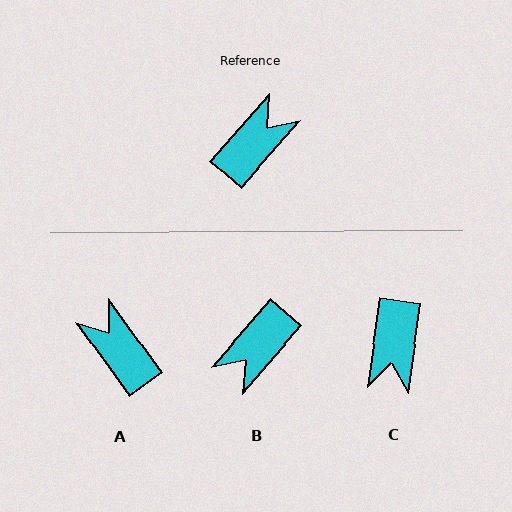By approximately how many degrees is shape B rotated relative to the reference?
Approximately 179 degrees clockwise.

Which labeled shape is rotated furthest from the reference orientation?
B, about 179 degrees away.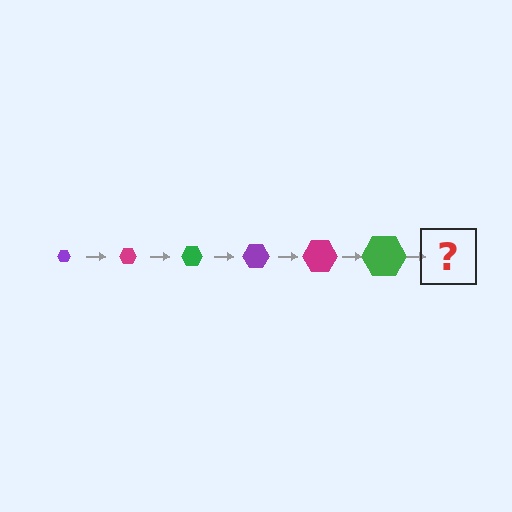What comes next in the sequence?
The next element should be a purple hexagon, larger than the previous one.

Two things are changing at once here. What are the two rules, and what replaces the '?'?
The two rules are that the hexagon grows larger each step and the color cycles through purple, magenta, and green. The '?' should be a purple hexagon, larger than the previous one.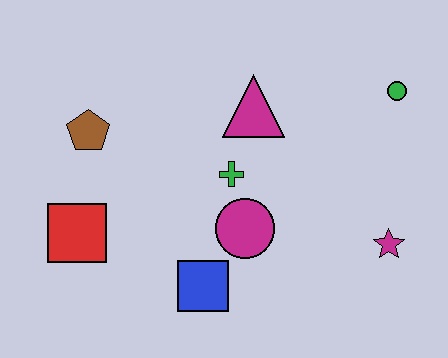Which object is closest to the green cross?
The magenta circle is closest to the green cross.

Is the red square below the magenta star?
No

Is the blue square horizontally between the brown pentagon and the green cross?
Yes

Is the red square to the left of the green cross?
Yes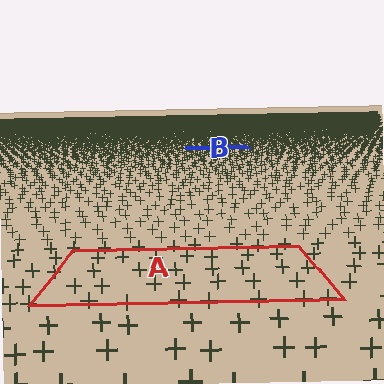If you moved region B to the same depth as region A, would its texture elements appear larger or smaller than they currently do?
They would appear larger. At a closer depth, the same texture elements are projected at a bigger on-screen size.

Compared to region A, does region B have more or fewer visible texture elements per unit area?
Region B has more texture elements per unit area — they are packed more densely because it is farther away.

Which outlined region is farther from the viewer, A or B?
Region B is farther from the viewer — the texture elements inside it appear smaller and more densely packed.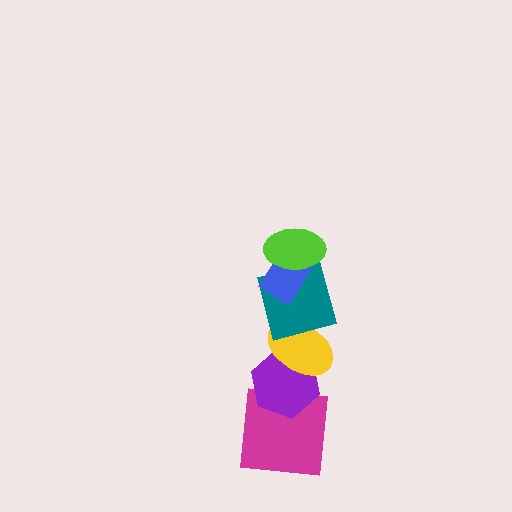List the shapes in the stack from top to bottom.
From top to bottom: the lime ellipse, the blue rectangle, the teal square, the yellow ellipse, the purple hexagon, the magenta square.